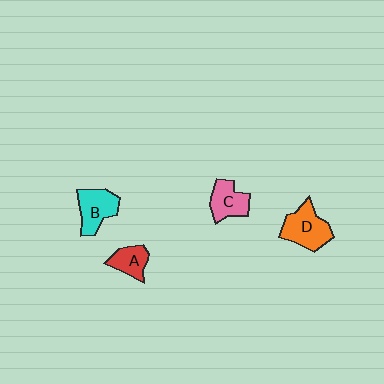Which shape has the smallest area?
Shape A (red).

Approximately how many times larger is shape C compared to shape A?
Approximately 1.2 times.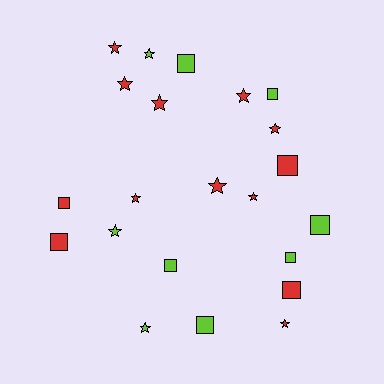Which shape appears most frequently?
Star, with 12 objects.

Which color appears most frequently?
Red, with 13 objects.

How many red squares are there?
There are 4 red squares.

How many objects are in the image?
There are 22 objects.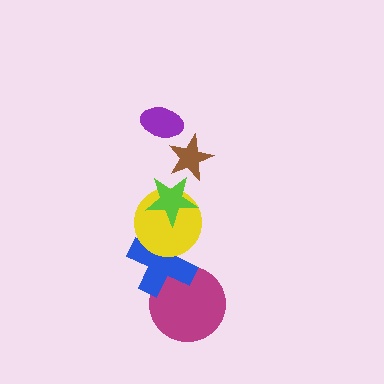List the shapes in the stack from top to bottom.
From top to bottom: the purple ellipse, the brown star, the lime star, the yellow circle, the blue cross, the magenta circle.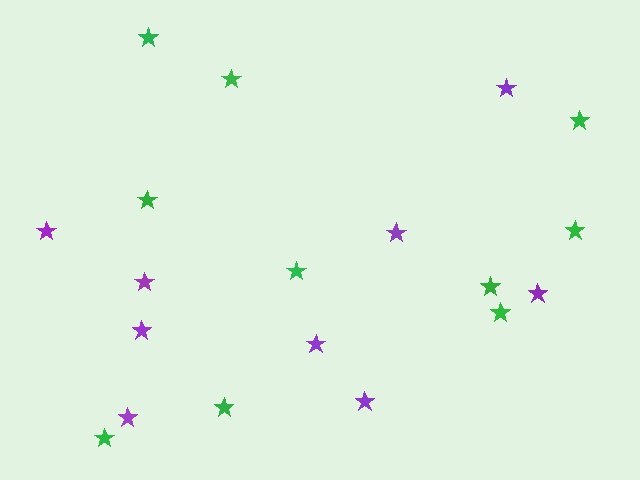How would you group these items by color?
There are 2 groups: one group of purple stars (9) and one group of green stars (10).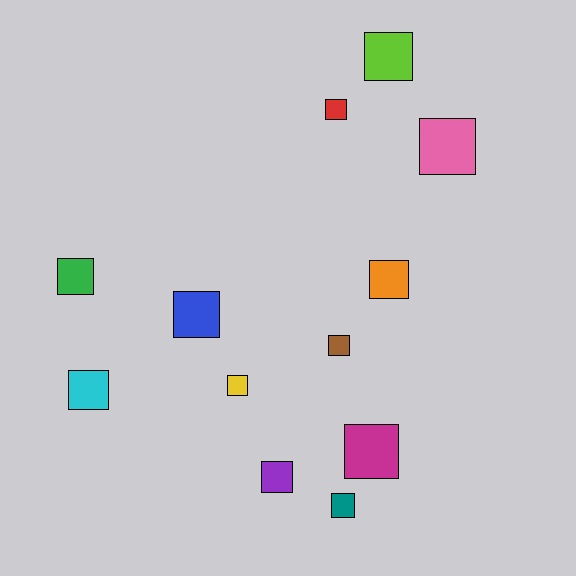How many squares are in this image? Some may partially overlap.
There are 12 squares.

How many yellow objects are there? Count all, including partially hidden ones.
There is 1 yellow object.